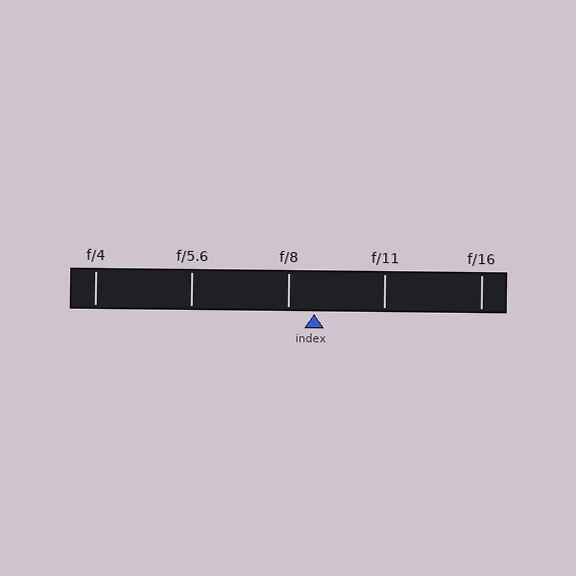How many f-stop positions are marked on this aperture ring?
There are 5 f-stop positions marked.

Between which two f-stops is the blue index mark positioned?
The index mark is between f/8 and f/11.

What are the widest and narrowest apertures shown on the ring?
The widest aperture shown is f/4 and the narrowest is f/16.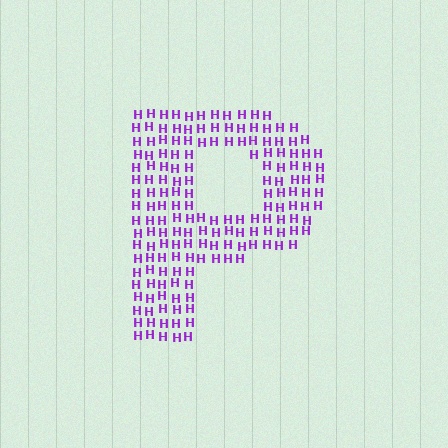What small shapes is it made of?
It is made of small letter H's.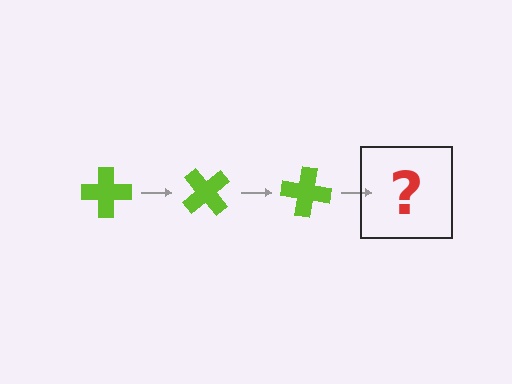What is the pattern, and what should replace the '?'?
The pattern is that the cross rotates 50 degrees each step. The '?' should be a lime cross rotated 150 degrees.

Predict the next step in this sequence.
The next step is a lime cross rotated 150 degrees.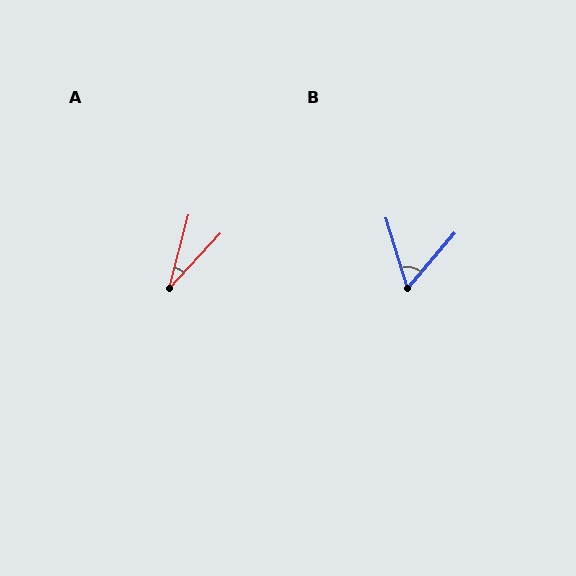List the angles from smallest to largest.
A (28°), B (58°).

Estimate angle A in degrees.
Approximately 28 degrees.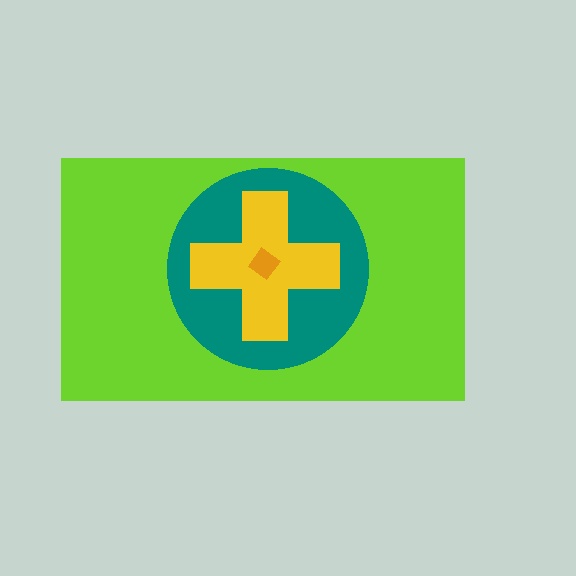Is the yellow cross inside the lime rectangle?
Yes.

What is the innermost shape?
The orange diamond.